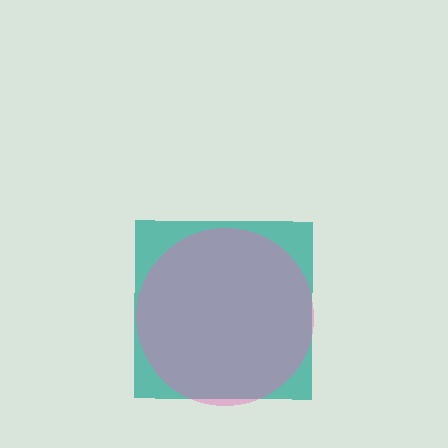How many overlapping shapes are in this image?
There are 2 overlapping shapes in the image.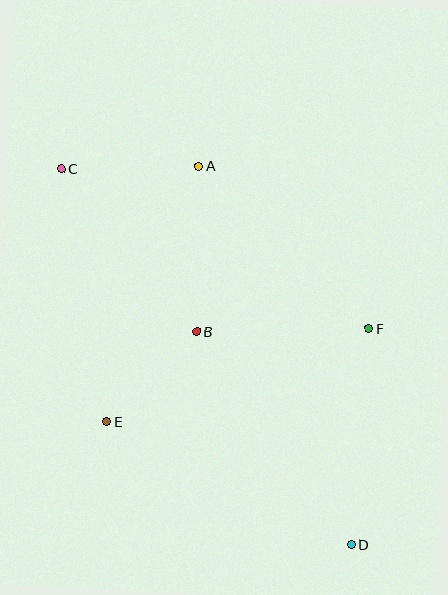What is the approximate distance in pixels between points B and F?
The distance between B and F is approximately 172 pixels.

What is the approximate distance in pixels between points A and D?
The distance between A and D is approximately 408 pixels.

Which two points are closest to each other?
Points B and E are closest to each other.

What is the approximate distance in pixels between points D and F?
The distance between D and F is approximately 217 pixels.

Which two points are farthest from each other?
Points C and D are farthest from each other.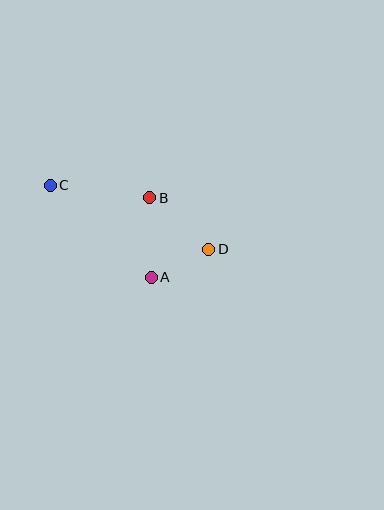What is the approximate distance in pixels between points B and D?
The distance between B and D is approximately 78 pixels.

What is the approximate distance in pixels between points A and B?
The distance between A and B is approximately 80 pixels.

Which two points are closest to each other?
Points A and D are closest to each other.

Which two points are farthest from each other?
Points C and D are farthest from each other.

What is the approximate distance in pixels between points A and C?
The distance between A and C is approximately 136 pixels.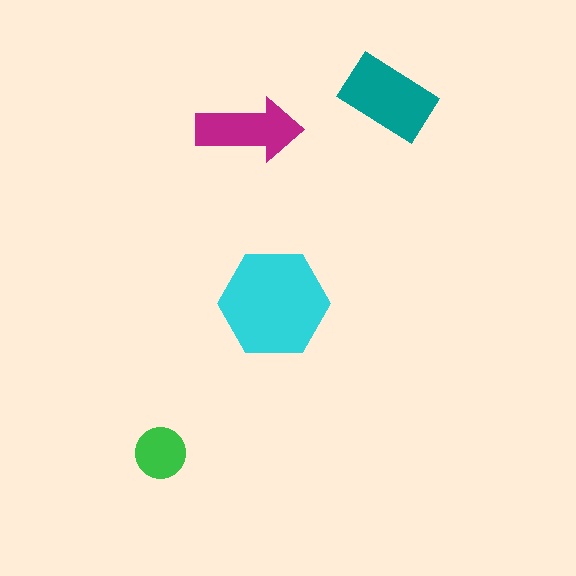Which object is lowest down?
The green circle is bottommost.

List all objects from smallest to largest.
The green circle, the magenta arrow, the teal rectangle, the cyan hexagon.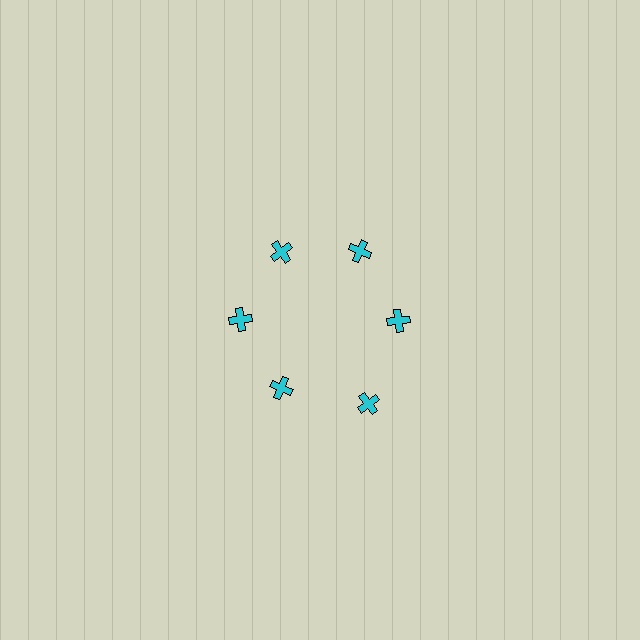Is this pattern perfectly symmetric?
No. The 6 cyan crosses are arranged in a ring, but one element near the 5 o'clock position is pushed outward from the center, breaking the 6-fold rotational symmetry.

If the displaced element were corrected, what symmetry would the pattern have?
It would have 6-fold rotational symmetry — the pattern would map onto itself every 60 degrees.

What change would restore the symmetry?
The symmetry would be restored by moving it inward, back onto the ring so that all 6 crosses sit at equal angles and equal distance from the center.